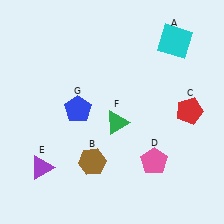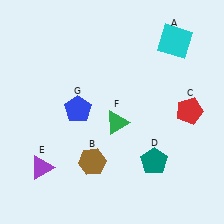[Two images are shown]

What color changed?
The pentagon (D) changed from pink in Image 1 to teal in Image 2.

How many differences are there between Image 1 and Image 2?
There is 1 difference between the two images.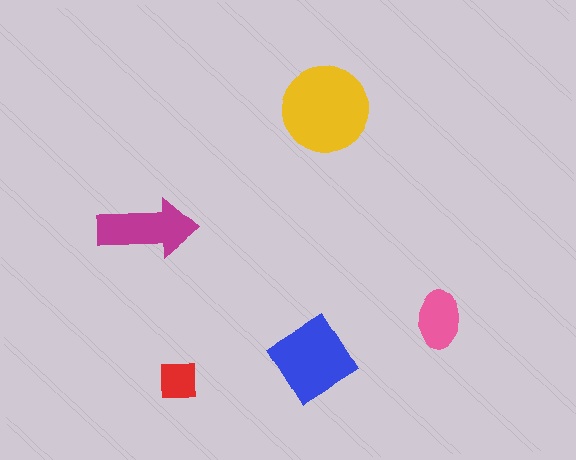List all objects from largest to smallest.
The yellow circle, the blue diamond, the magenta arrow, the pink ellipse, the red square.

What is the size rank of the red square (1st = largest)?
5th.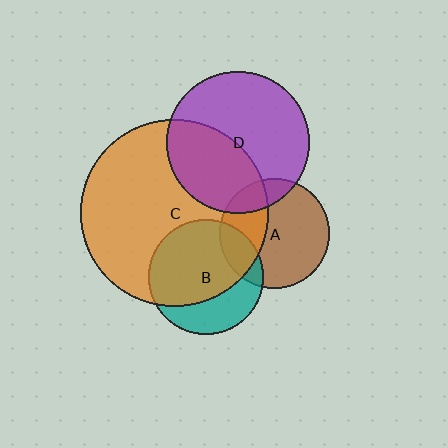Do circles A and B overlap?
Yes.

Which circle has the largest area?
Circle C (orange).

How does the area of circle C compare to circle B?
Approximately 2.6 times.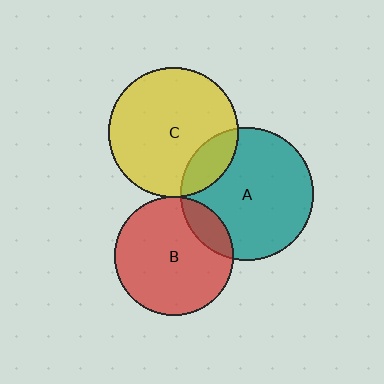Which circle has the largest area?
Circle A (teal).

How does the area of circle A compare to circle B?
Approximately 1.3 times.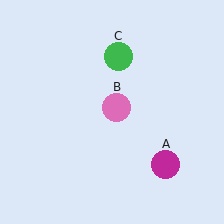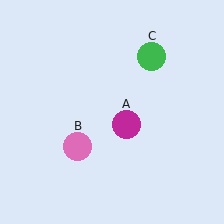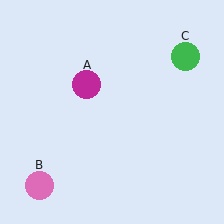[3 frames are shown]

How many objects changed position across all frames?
3 objects changed position: magenta circle (object A), pink circle (object B), green circle (object C).